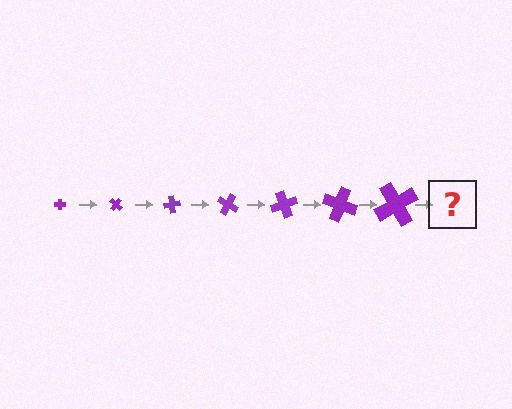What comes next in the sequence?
The next element should be a cross, larger than the previous one and rotated 280 degrees from the start.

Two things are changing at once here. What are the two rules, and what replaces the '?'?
The two rules are that the cross grows larger each step and it rotates 40 degrees each step. The '?' should be a cross, larger than the previous one and rotated 280 degrees from the start.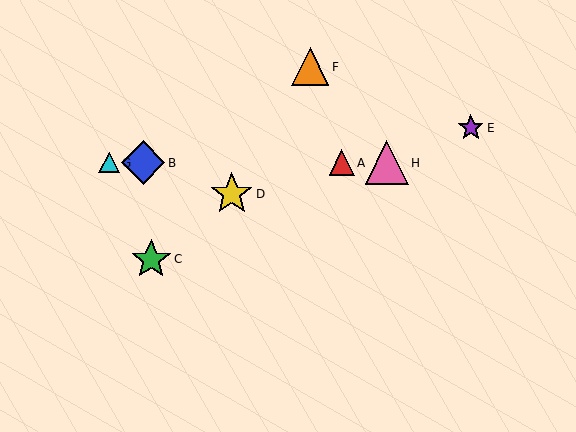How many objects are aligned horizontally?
4 objects (A, B, G, H) are aligned horizontally.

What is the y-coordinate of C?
Object C is at y≈259.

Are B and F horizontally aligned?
No, B is at y≈163 and F is at y≈67.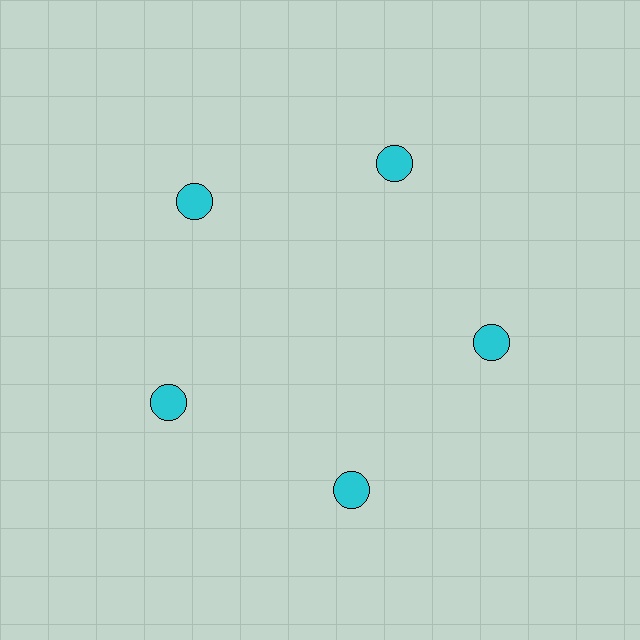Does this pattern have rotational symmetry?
Yes, this pattern has 5-fold rotational symmetry. It looks the same after rotating 72 degrees around the center.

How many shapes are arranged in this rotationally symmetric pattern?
There are 5 shapes, arranged in 5 groups of 1.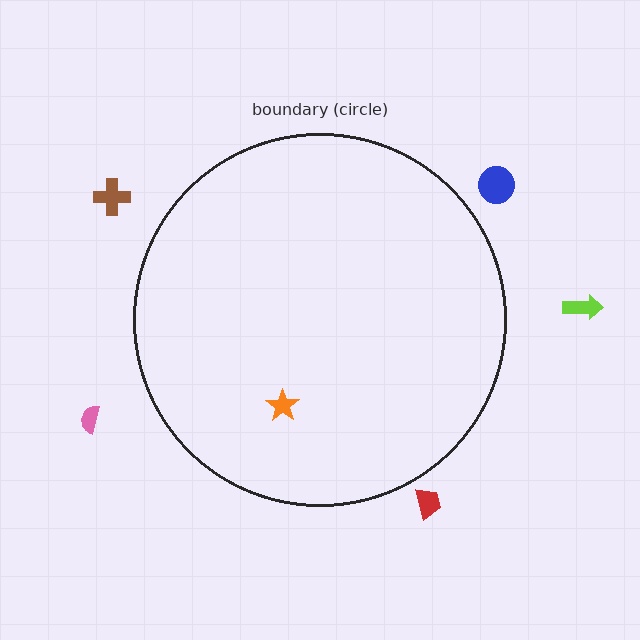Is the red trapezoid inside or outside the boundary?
Outside.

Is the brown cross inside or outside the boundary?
Outside.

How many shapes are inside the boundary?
1 inside, 5 outside.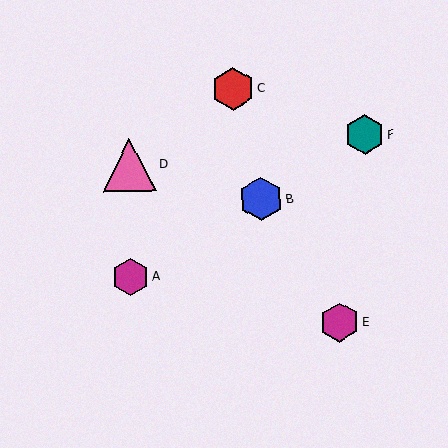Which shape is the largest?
The pink triangle (labeled D) is the largest.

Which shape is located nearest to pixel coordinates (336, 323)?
The magenta hexagon (labeled E) at (340, 322) is nearest to that location.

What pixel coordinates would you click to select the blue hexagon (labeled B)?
Click at (261, 199) to select the blue hexagon B.